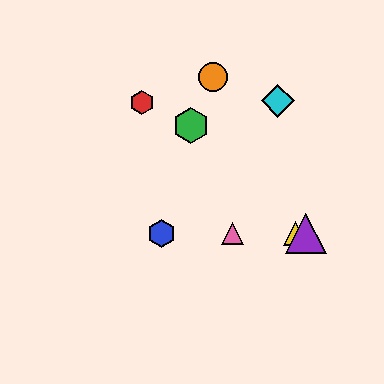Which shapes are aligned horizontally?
The blue hexagon, the yellow triangle, the purple triangle, the pink triangle are aligned horizontally.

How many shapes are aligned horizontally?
4 shapes (the blue hexagon, the yellow triangle, the purple triangle, the pink triangle) are aligned horizontally.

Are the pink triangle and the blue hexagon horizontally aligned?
Yes, both are at y≈233.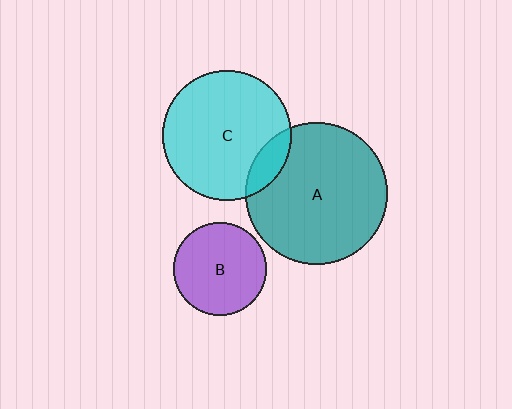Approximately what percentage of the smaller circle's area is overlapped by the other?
Approximately 10%.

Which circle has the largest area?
Circle A (teal).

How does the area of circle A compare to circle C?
Approximately 1.2 times.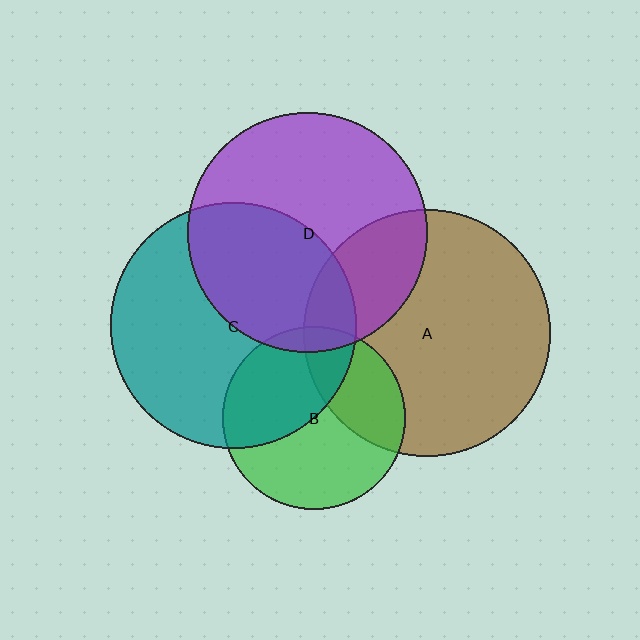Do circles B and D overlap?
Yes.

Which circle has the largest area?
Circle A (brown).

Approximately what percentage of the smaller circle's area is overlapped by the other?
Approximately 5%.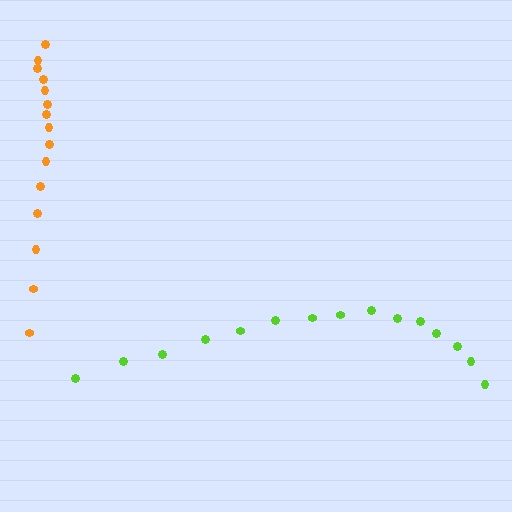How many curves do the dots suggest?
There are 2 distinct paths.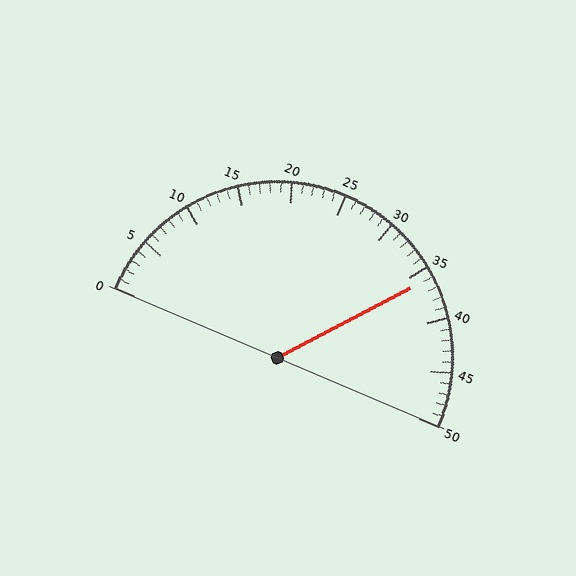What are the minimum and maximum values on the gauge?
The gauge ranges from 0 to 50.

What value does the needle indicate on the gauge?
The needle indicates approximately 36.